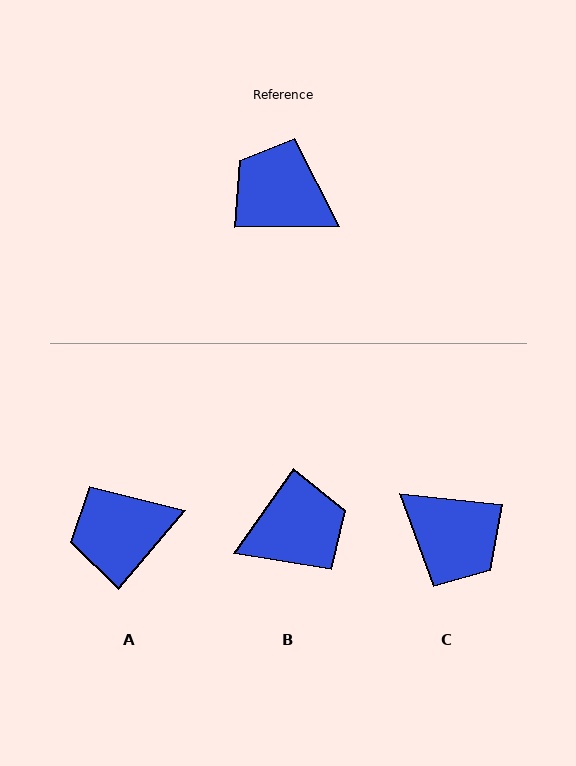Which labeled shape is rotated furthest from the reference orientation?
C, about 173 degrees away.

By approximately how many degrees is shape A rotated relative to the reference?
Approximately 49 degrees counter-clockwise.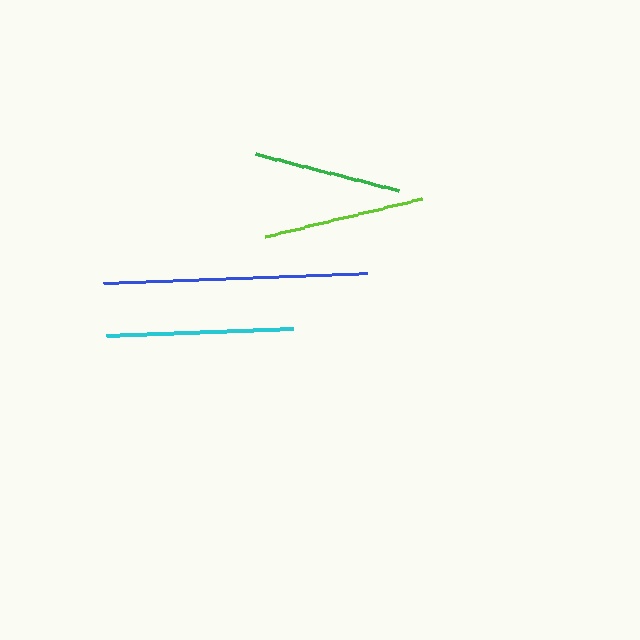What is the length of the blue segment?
The blue segment is approximately 265 pixels long.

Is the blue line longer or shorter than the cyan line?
The blue line is longer than the cyan line.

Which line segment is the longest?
The blue line is the longest at approximately 265 pixels.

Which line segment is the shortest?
The green line is the shortest at approximately 148 pixels.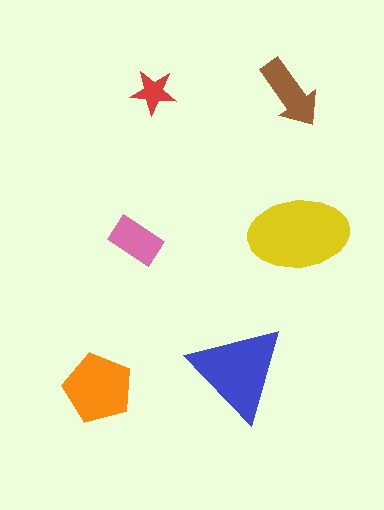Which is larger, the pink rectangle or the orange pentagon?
The orange pentagon.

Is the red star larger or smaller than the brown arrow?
Smaller.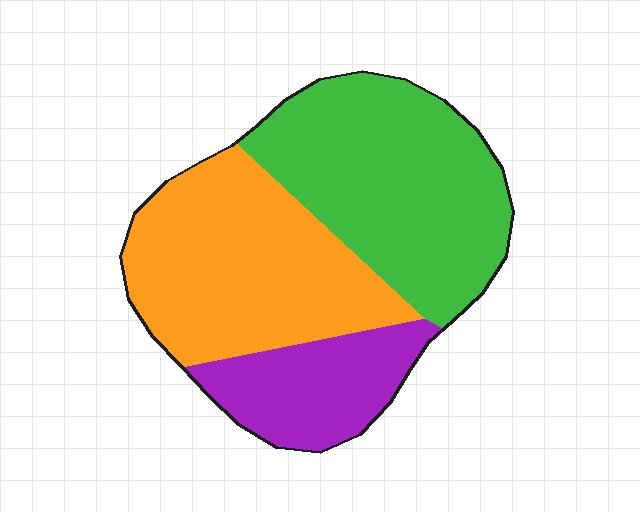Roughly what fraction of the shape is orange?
Orange covers about 40% of the shape.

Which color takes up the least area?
Purple, at roughly 20%.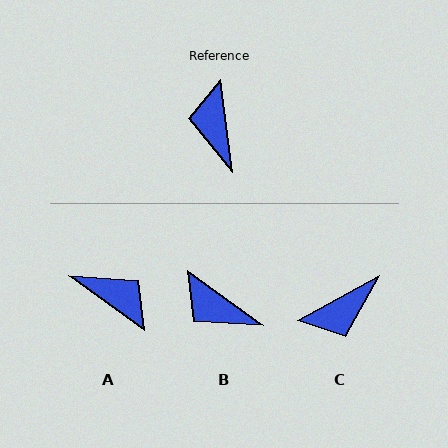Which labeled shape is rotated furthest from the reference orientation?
A, about 133 degrees away.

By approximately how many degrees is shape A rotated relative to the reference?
Approximately 133 degrees clockwise.